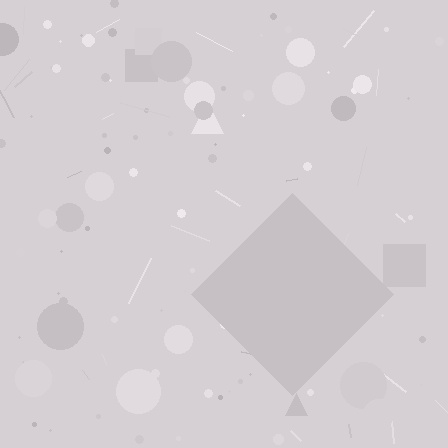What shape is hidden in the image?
A diamond is hidden in the image.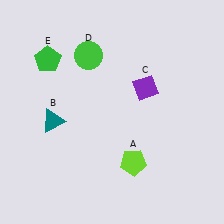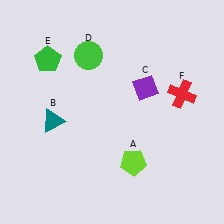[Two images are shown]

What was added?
A red cross (F) was added in Image 2.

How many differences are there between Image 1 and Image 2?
There is 1 difference between the two images.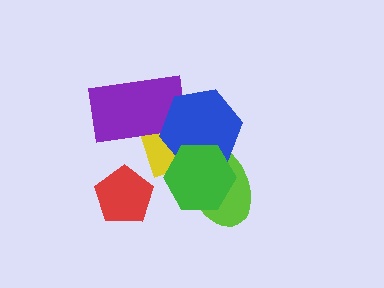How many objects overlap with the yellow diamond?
4 objects overlap with the yellow diamond.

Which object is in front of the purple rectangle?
The blue hexagon is in front of the purple rectangle.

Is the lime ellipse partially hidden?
Yes, it is partially covered by another shape.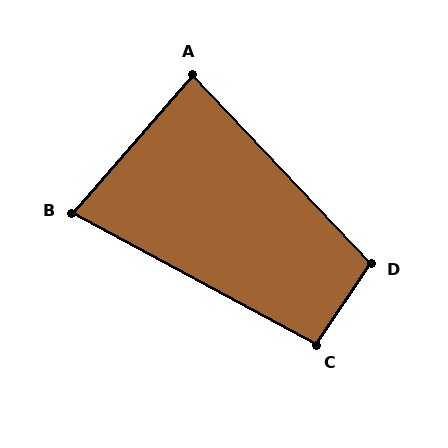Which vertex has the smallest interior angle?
B, at approximately 77 degrees.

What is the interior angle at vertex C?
Approximately 96 degrees (obtuse).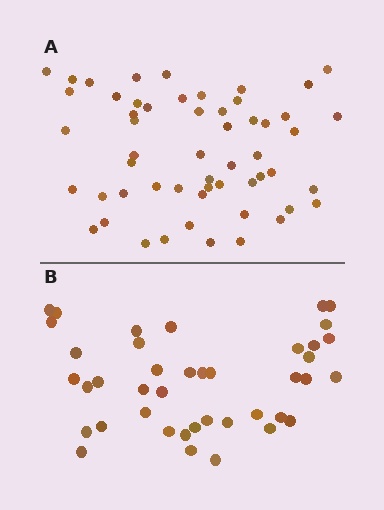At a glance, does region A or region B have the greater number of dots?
Region A (the top region) has more dots.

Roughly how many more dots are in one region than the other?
Region A has approximately 15 more dots than region B.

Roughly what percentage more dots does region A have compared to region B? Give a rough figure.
About 35% more.